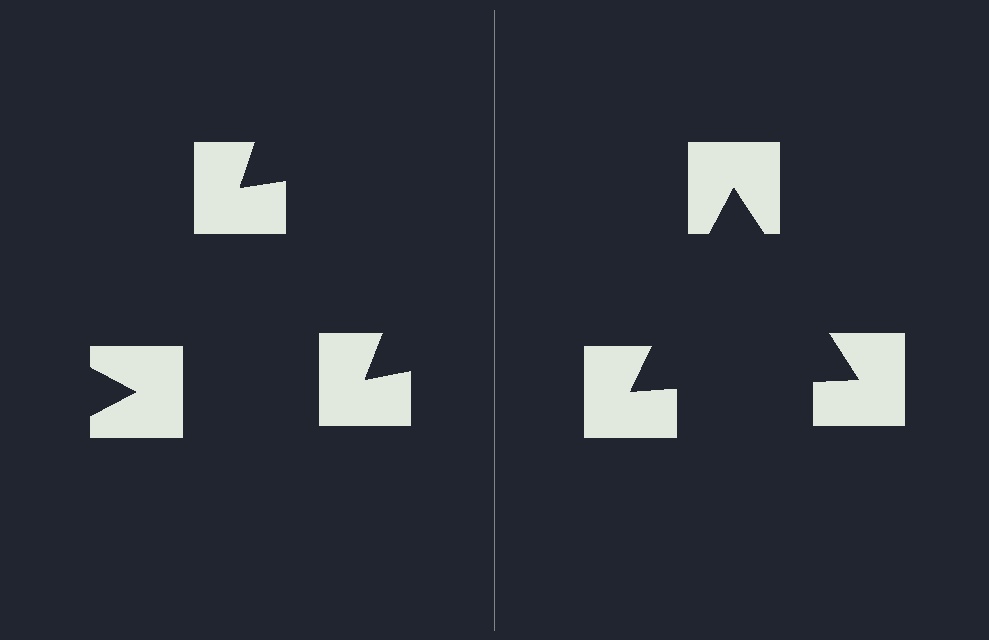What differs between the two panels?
The notched squares are positioned identically on both sides; only the wedge orientations differ. On the right they align to a triangle; on the left they are misaligned.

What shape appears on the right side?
An illusory triangle.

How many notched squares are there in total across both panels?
6 — 3 on each side.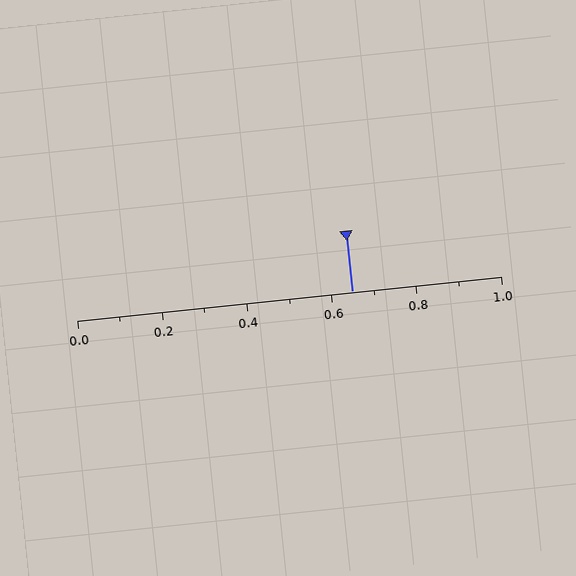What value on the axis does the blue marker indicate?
The marker indicates approximately 0.65.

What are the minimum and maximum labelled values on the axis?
The axis runs from 0.0 to 1.0.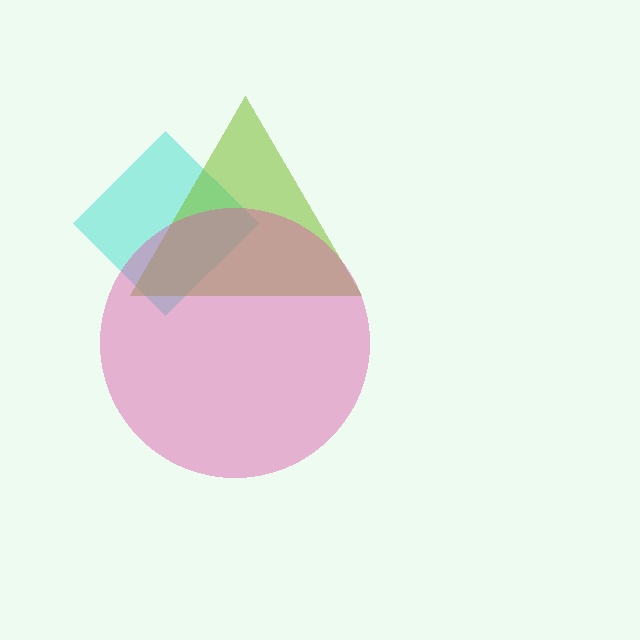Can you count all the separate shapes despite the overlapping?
Yes, there are 3 separate shapes.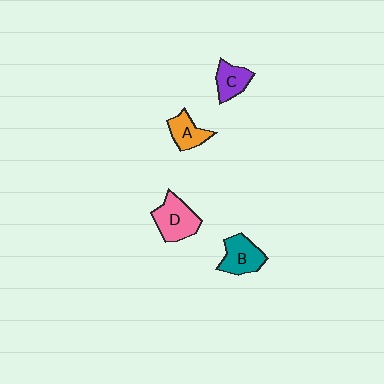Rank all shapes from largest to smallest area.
From largest to smallest: D (pink), B (teal), C (purple), A (orange).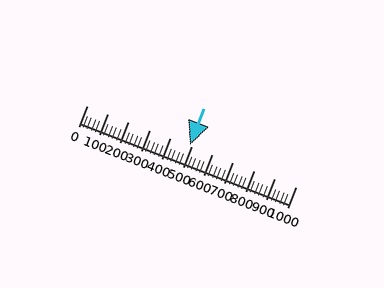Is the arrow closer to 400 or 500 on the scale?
The arrow is closer to 500.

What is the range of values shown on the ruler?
The ruler shows values from 0 to 1000.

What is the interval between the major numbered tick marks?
The major tick marks are spaced 100 units apart.